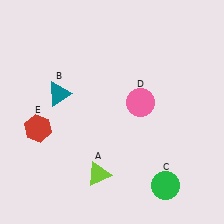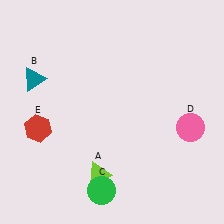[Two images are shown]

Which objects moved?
The objects that moved are: the teal triangle (B), the green circle (C), the pink circle (D).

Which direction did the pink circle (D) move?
The pink circle (D) moved right.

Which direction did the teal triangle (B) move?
The teal triangle (B) moved left.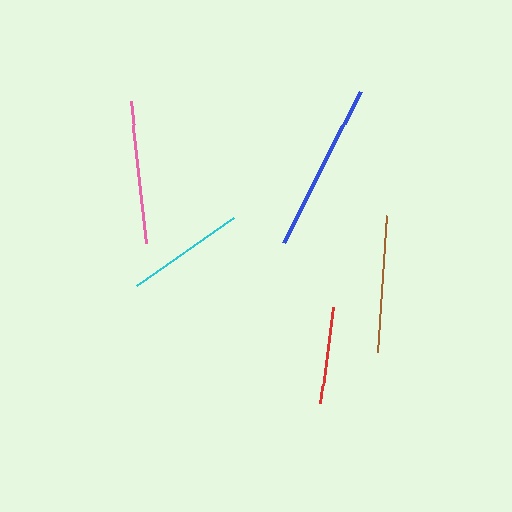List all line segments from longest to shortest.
From longest to shortest: blue, pink, brown, cyan, red.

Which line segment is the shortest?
The red line is the shortest at approximately 96 pixels.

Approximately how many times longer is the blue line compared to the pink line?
The blue line is approximately 1.2 times the length of the pink line.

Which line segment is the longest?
The blue line is the longest at approximately 169 pixels.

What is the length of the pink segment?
The pink segment is approximately 143 pixels long.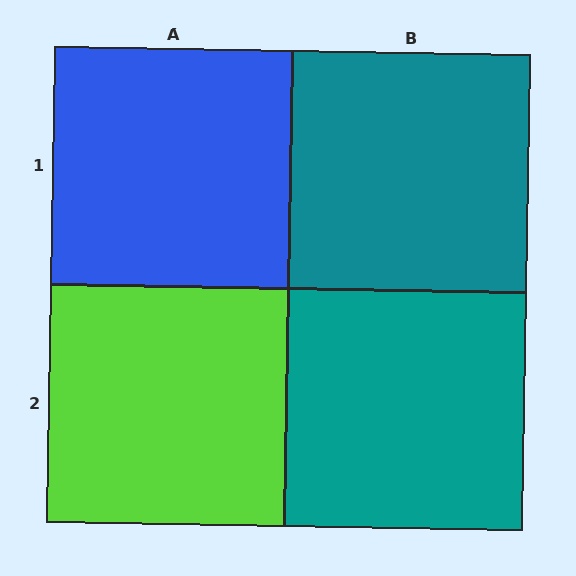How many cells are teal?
2 cells are teal.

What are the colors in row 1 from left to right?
Blue, teal.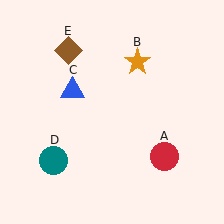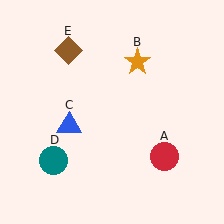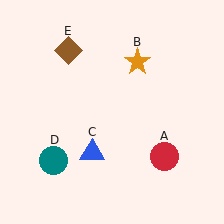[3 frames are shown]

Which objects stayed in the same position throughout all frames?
Red circle (object A) and orange star (object B) and teal circle (object D) and brown diamond (object E) remained stationary.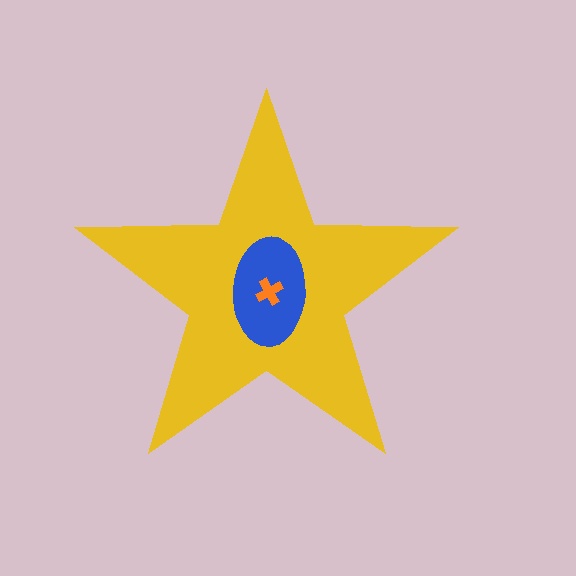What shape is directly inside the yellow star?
The blue ellipse.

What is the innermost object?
The orange cross.